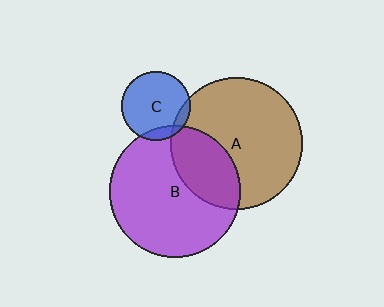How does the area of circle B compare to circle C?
Approximately 3.7 times.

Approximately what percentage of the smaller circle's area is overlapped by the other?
Approximately 10%.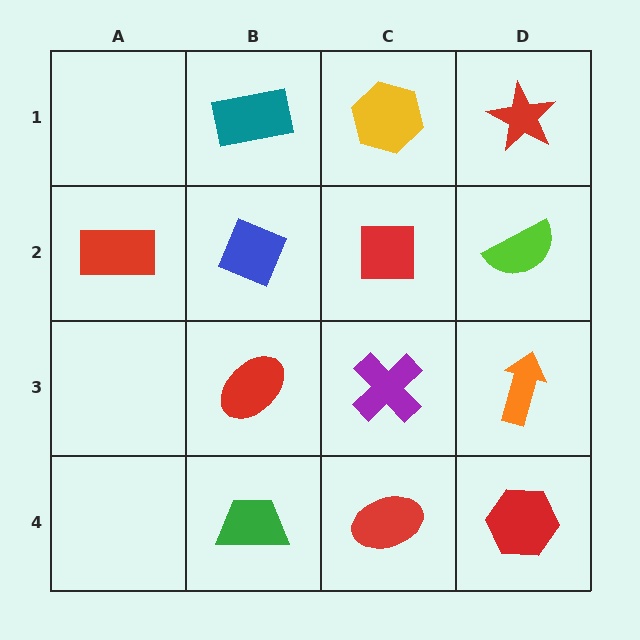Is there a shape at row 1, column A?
No, that cell is empty.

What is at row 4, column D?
A red hexagon.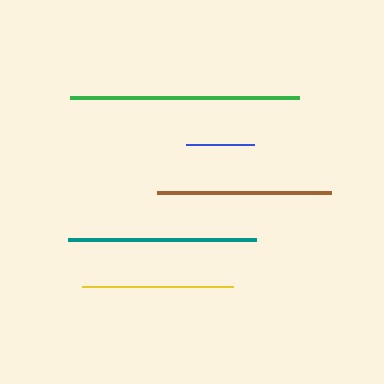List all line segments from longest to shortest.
From longest to shortest: green, teal, brown, yellow, blue.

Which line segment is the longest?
The green line is the longest at approximately 229 pixels.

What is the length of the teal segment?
The teal segment is approximately 188 pixels long.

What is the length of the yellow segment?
The yellow segment is approximately 151 pixels long.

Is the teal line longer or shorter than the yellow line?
The teal line is longer than the yellow line.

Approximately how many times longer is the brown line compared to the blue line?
The brown line is approximately 2.6 times the length of the blue line.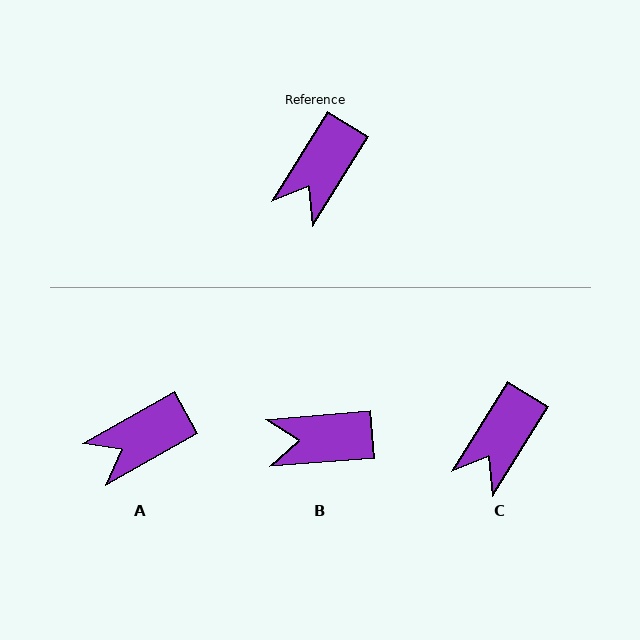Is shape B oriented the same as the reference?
No, it is off by about 53 degrees.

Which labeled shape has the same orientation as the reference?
C.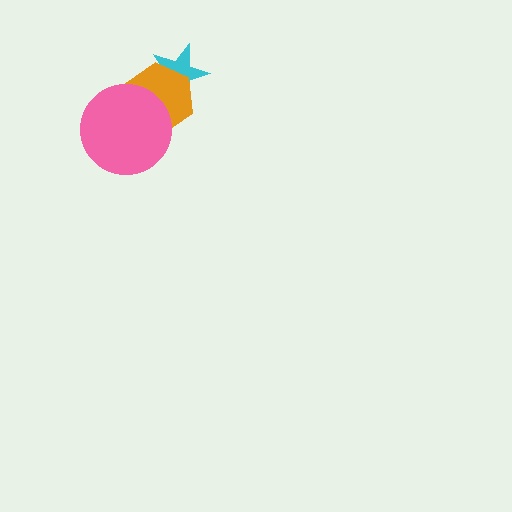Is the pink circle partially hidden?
No, no other shape covers it.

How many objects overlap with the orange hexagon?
2 objects overlap with the orange hexagon.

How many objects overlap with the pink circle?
1 object overlaps with the pink circle.